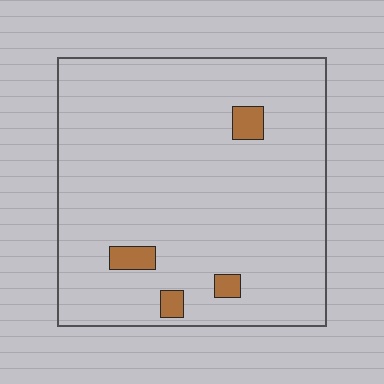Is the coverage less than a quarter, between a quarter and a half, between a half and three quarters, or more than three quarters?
Less than a quarter.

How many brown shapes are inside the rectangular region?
4.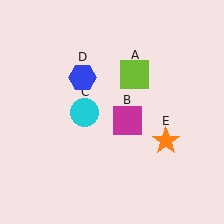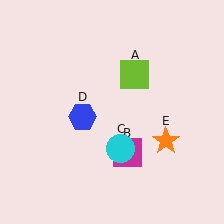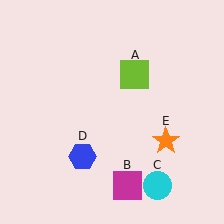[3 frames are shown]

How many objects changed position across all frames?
3 objects changed position: magenta square (object B), cyan circle (object C), blue hexagon (object D).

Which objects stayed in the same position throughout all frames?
Lime square (object A) and orange star (object E) remained stationary.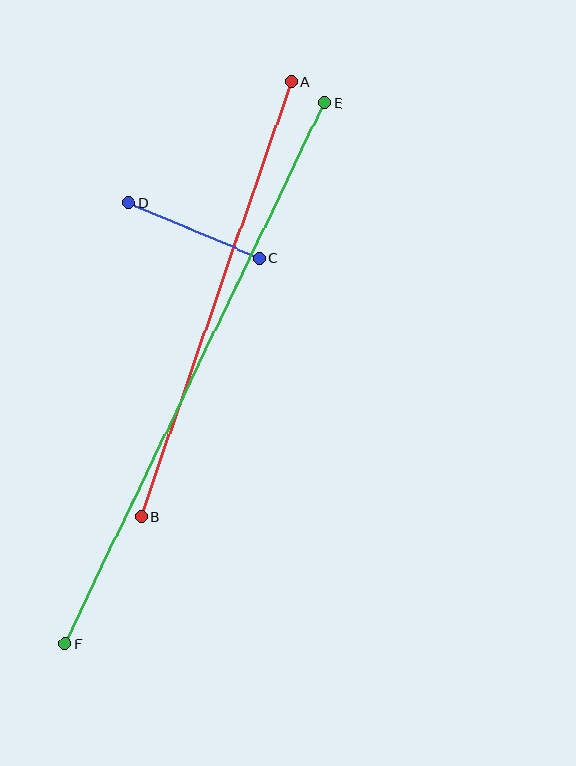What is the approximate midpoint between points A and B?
The midpoint is at approximately (216, 299) pixels.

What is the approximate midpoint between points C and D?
The midpoint is at approximately (194, 230) pixels.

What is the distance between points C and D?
The distance is approximately 142 pixels.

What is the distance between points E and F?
The distance is approximately 599 pixels.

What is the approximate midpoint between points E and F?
The midpoint is at approximately (195, 373) pixels.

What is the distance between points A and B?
The distance is approximately 460 pixels.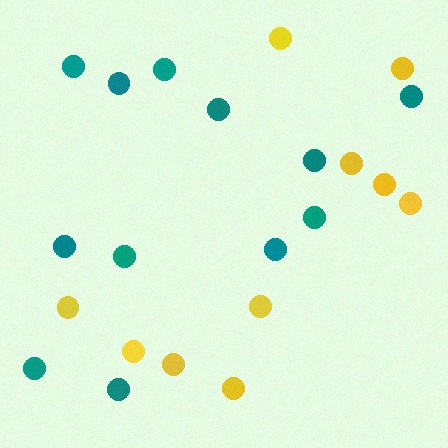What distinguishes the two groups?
There are 2 groups: one group of teal circles (12) and one group of yellow circles (10).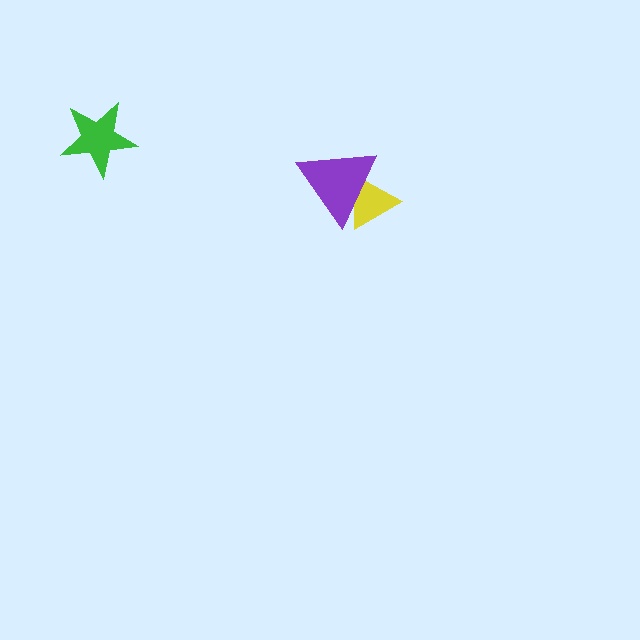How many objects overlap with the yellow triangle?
1 object overlaps with the yellow triangle.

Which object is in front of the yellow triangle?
The purple triangle is in front of the yellow triangle.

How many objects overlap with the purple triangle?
1 object overlaps with the purple triangle.